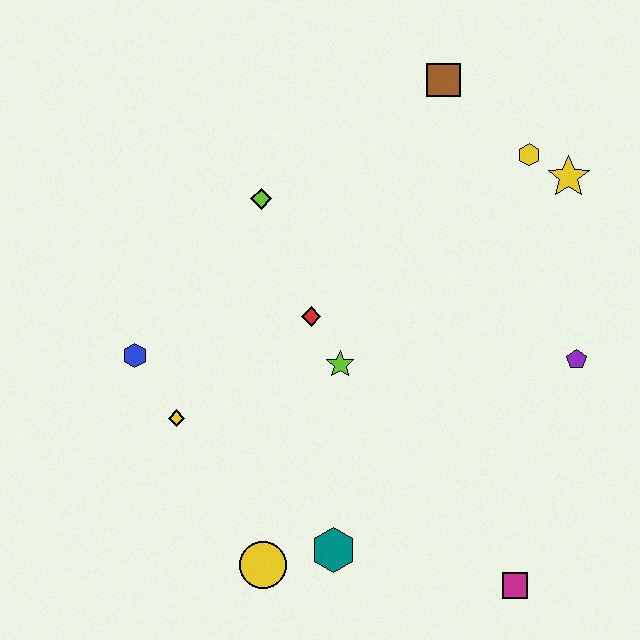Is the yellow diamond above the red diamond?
No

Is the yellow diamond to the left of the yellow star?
Yes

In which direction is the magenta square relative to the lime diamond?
The magenta square is below the lime diamond.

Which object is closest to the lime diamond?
The red diamond is closest to the lime diamond.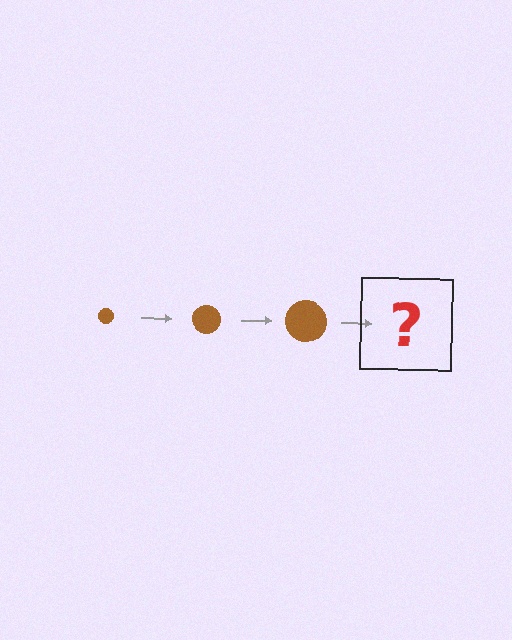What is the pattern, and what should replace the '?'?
The pattern is that the circle gets progressively larger each step. The '?' should be a brown circle, larger than the previous one.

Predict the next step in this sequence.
The next step is a brown circle, larger than the previous one.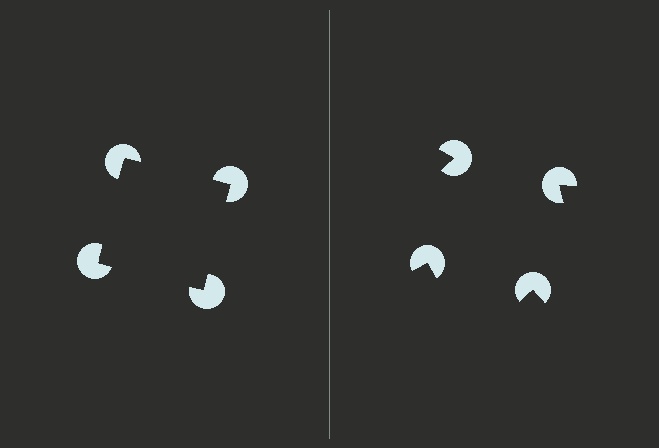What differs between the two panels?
The pac-man discs are positioned identically on both sides; only the wedge orientations differ. On the left they align to a square; on the right they are misaligned.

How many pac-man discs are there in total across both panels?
8 — 4 on each side.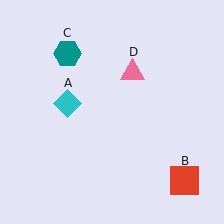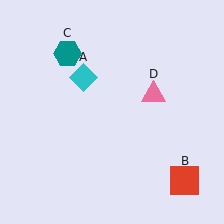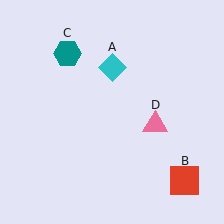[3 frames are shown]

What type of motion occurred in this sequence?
The cyan diamond (object A), pink triangle (object D) rotated clockwise around the center of the scene.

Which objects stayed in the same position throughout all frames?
Red square (object B) and teal hexagon (object C) remained stationary.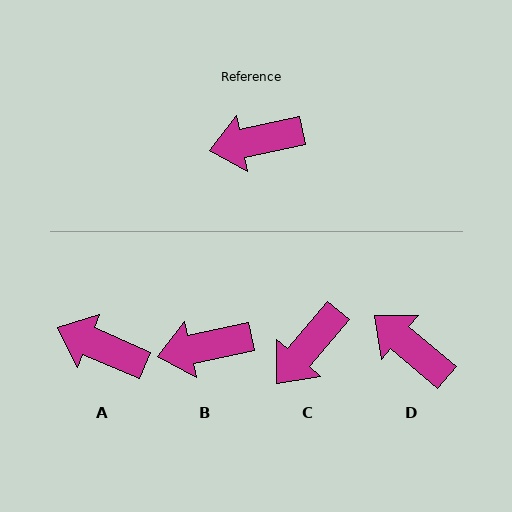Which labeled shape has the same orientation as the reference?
B.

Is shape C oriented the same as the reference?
No, it is off by about 38 degrees.